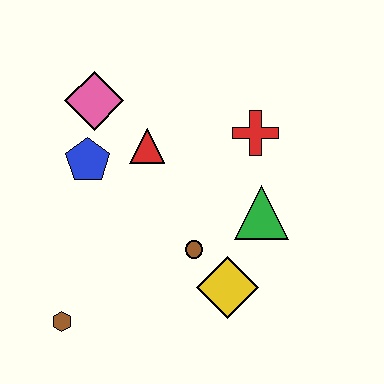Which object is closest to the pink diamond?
The blue pentagon is closest to the pink diamond.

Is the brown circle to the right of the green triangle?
No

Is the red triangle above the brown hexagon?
Yes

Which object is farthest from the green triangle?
The brown hexagon is farthest from the green triangle.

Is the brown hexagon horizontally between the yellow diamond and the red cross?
No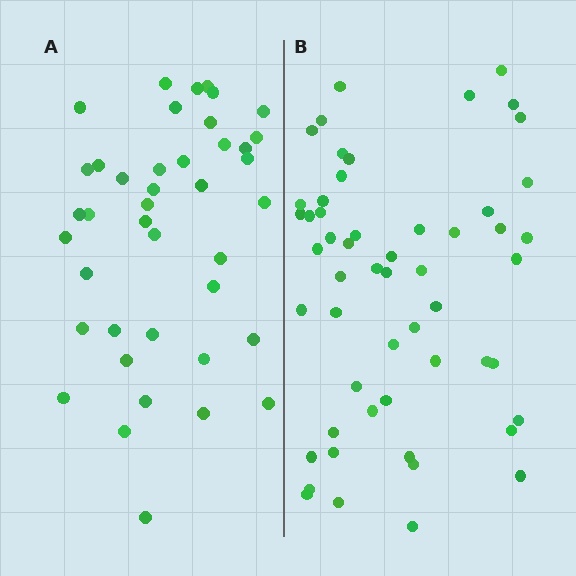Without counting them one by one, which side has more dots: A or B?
Region B (the right region) has more dots.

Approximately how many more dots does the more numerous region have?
Region B has approximately 15 more dots than region A.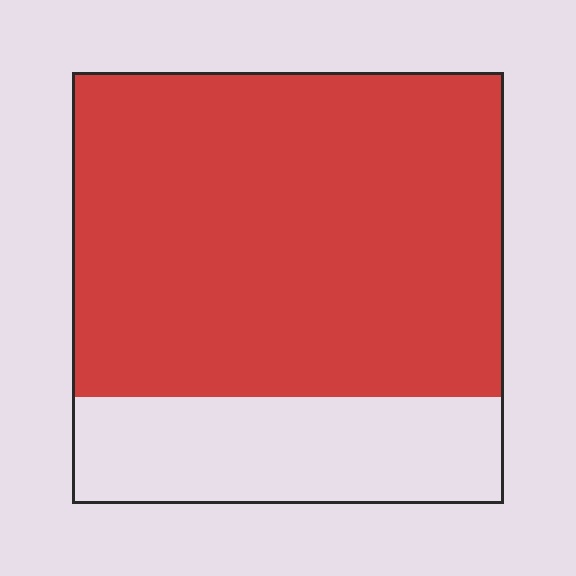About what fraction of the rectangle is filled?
About three quarters (3/4).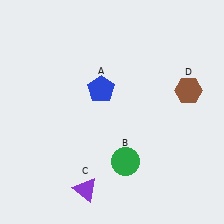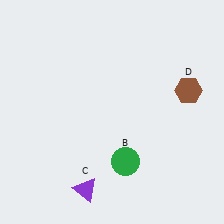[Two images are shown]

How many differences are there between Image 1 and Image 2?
There is 1 difference between the two images.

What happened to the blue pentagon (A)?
The blue pentagon (A) was removed in Image 2. It was in the top-left area of Image 1.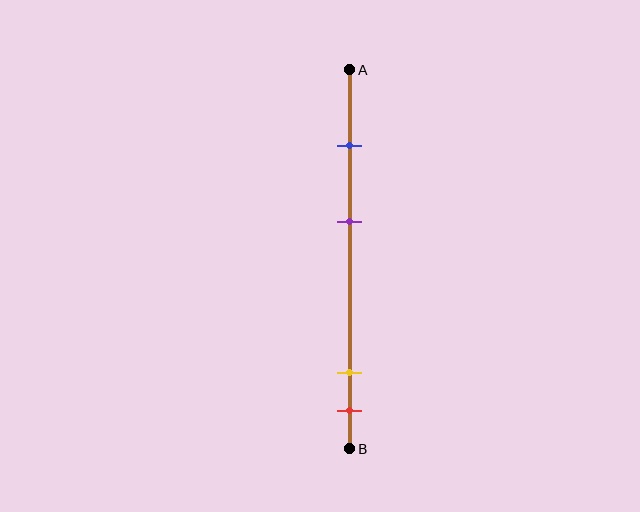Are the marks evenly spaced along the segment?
No, the marks are not evenly spaced.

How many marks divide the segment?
There are 4 marks dividing the segment.